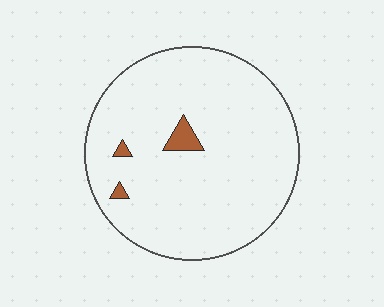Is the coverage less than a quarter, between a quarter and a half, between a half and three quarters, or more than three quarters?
Less than a quarter.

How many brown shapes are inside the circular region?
3.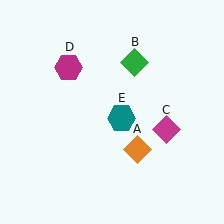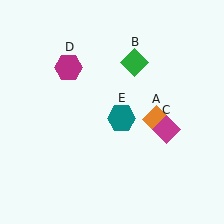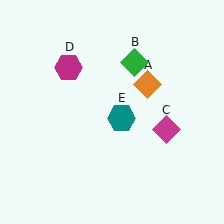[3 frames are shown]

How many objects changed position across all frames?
1 object changed position: orange diamond (object A).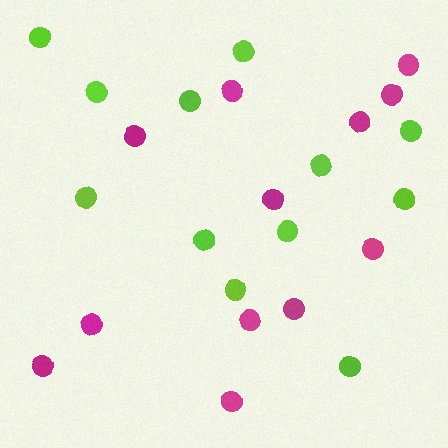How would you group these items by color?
There are 2 groups: one group of magenta circles (12) and one group of lime circles (12).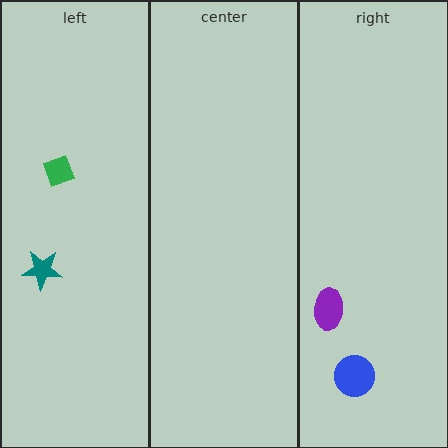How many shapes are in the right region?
2.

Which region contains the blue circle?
The right region.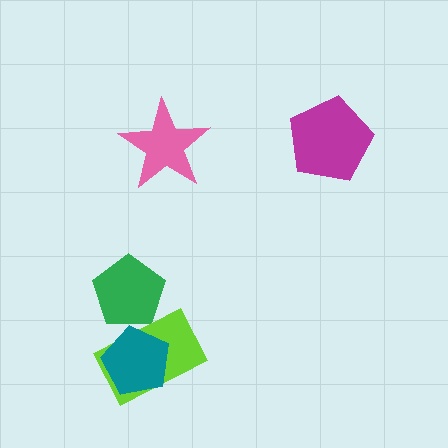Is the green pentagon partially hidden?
Yes, it is partially covered by another shape.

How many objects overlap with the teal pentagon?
1 object overlaps with the teal pentagon.